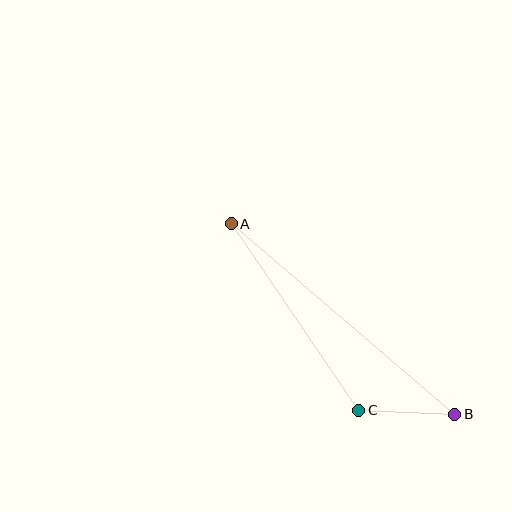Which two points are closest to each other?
Points B and C are closest to each other.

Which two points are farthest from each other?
Points A and B are farthest from each other.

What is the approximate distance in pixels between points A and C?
The distance between A and C is approximately 226 pixels.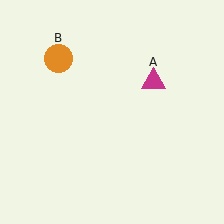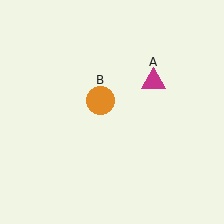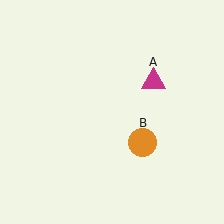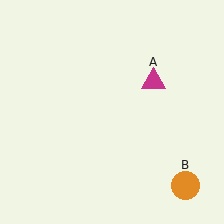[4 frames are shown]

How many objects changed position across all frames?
1 object changed position: orange circle (object B).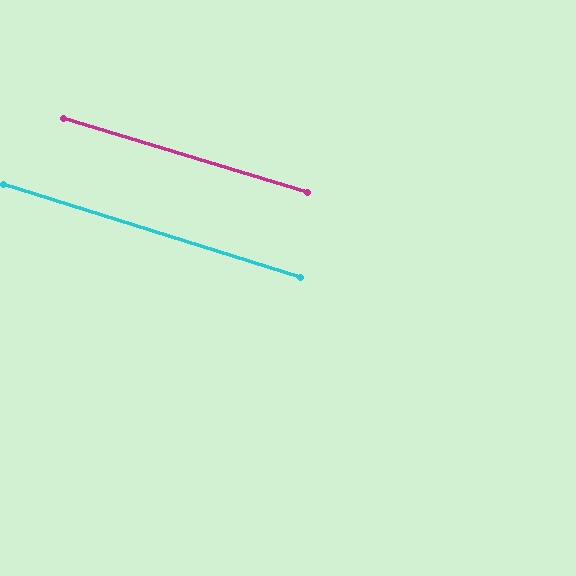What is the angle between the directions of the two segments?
Approximately 0 degrees.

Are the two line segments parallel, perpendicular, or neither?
Parallel — their directions differ by only 0.2°.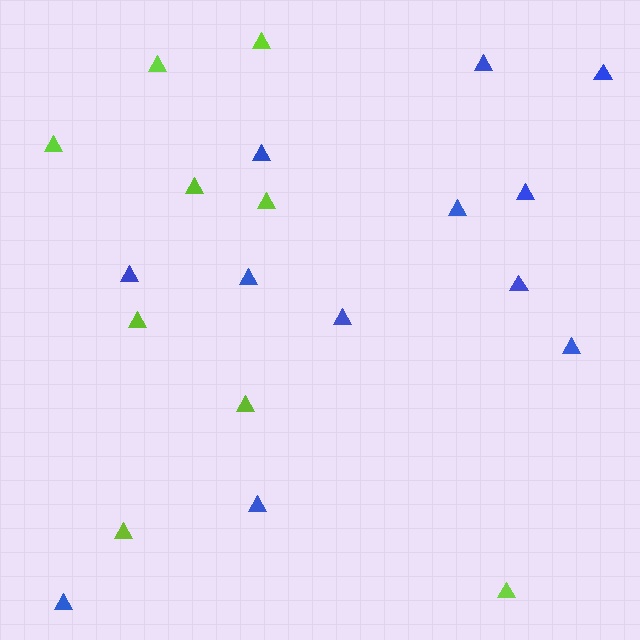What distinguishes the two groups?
There are 2 groups: one group of blue triangles (12) and one group of lime triangles (9).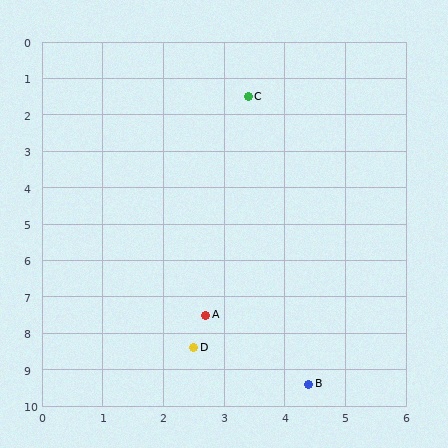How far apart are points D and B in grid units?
Points D and B are about 2.1 grid units apart.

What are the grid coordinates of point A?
Point A is at approximately (2.7, 7.5).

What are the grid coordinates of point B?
Point B is at approximately (4.4, 9.4).